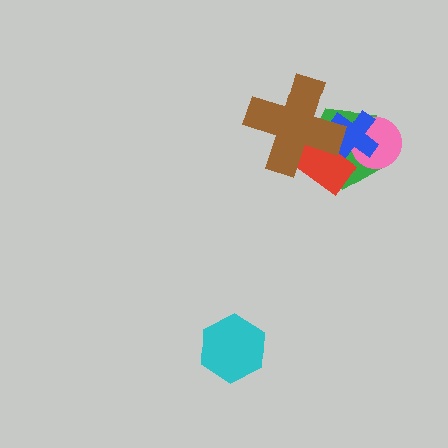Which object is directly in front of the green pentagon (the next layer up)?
The pink circle is directly in front of the green pentagon.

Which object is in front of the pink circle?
The blue cross is in front of the pink circle.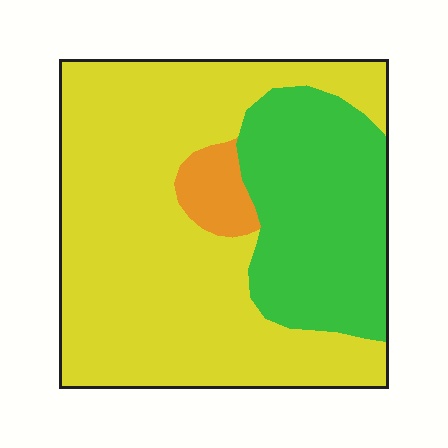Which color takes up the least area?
Orange, at roughly 5%.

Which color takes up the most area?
Yellow, at roughly 65%.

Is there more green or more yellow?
Yellow.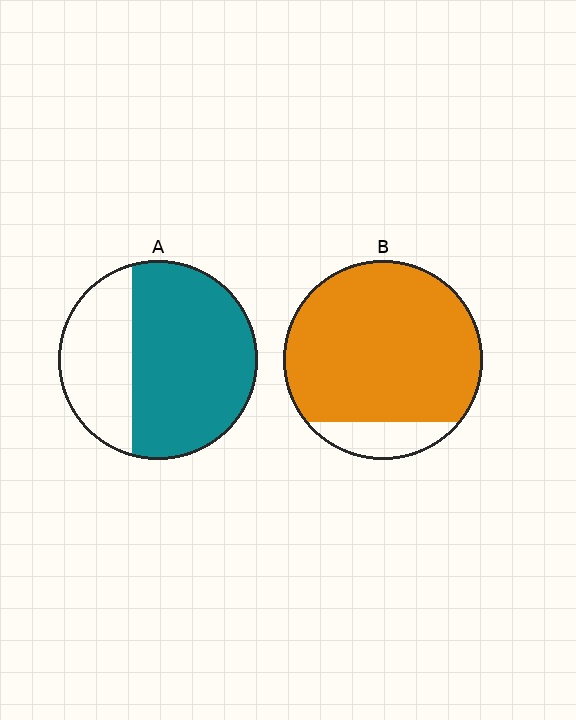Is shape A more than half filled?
Yes.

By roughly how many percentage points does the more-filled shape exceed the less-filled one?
By roughly 20 percentage points (B over A).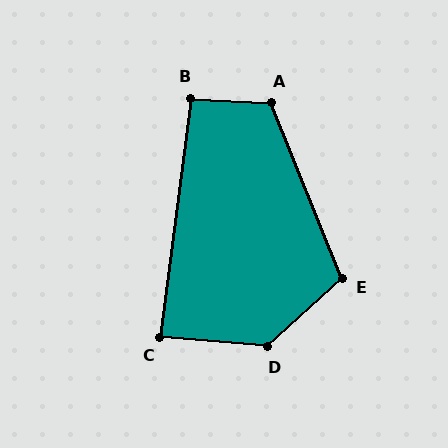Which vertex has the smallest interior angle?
C, at approximately 88 degrees.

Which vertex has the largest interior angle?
D, at approximately 133 degrees.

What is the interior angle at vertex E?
Approximately 110 degrees (obtuse).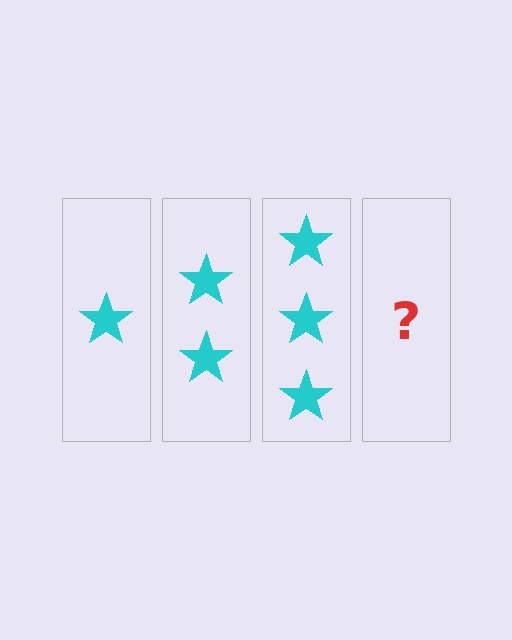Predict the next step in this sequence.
The next step is 4 stars.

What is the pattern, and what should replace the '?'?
The pattern is that each step adds one more star. The '?' should be 4 stars.